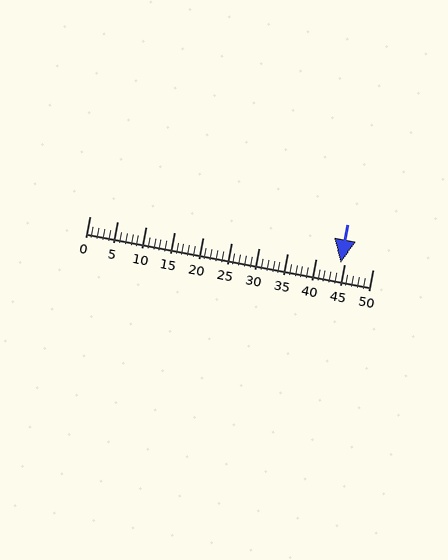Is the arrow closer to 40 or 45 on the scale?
The arrow is closer to 45.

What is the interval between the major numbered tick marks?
The major tick marks are spaced 5 units apart.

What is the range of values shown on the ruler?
The ruler shows values from 0 to 50.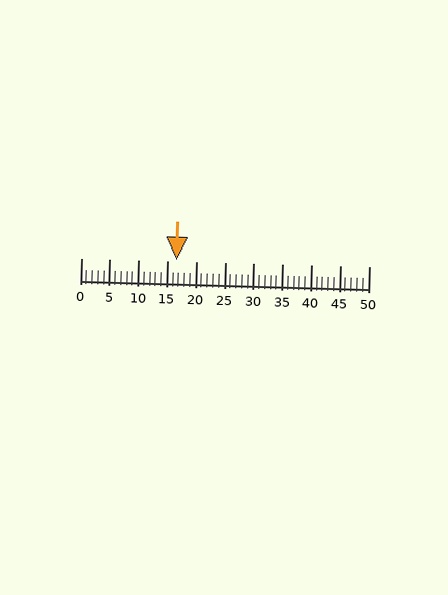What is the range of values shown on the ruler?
The ruler shows values from 0 to 50.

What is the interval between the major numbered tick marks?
The major tick marks are spaced 5 units apart.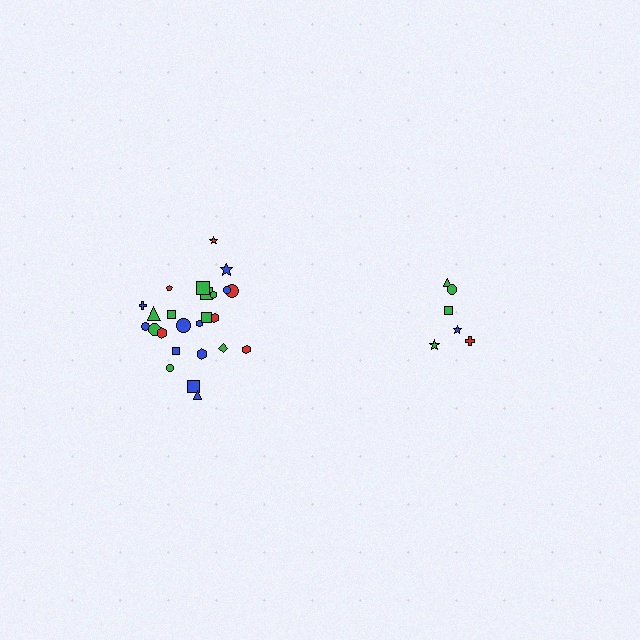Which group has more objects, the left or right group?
The left group.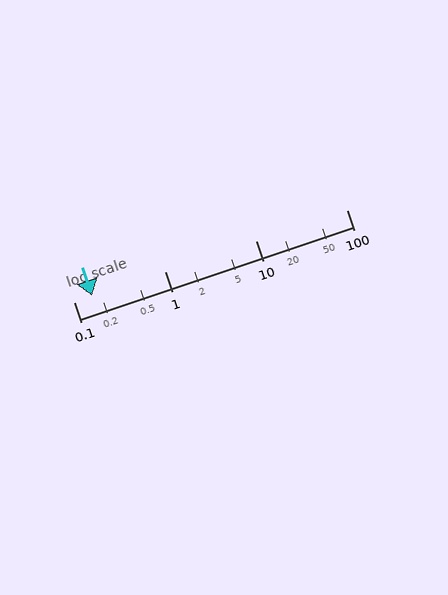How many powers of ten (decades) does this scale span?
The scale spans 3 decades, from 0.1 to 100.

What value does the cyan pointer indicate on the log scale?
The pointer indicates approximately 0.16.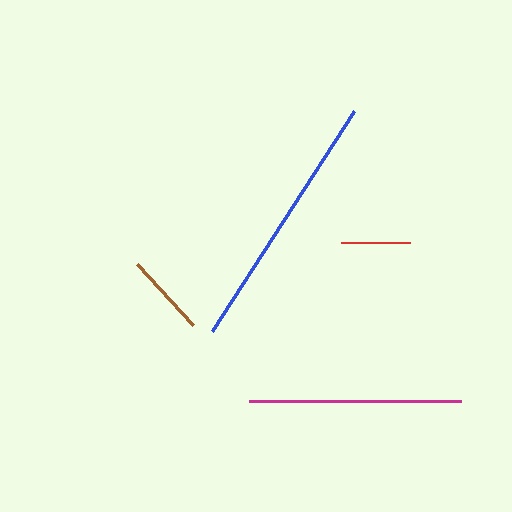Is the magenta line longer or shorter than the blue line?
The blue line is longer than the magenta line.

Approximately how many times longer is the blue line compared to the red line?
The blue line is approximately 3.8 times the length of the red line.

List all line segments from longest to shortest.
From longest to shortest: blue, magenta, brown, red.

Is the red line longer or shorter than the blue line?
The blue line is longer than the red line.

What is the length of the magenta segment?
The magenta segment is approximately 212 pixels long.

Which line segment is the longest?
The blue line is the longest at approximately 262 pixels.